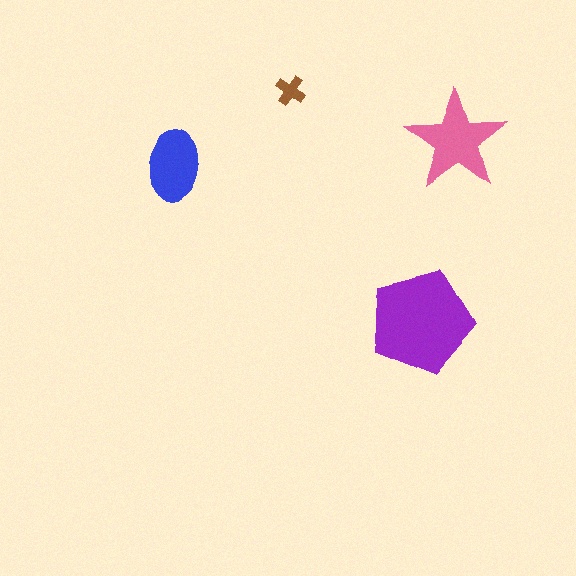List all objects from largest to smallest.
The purple pentagon, the pink star, the blue ellipse, the brown cross.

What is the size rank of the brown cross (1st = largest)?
4th.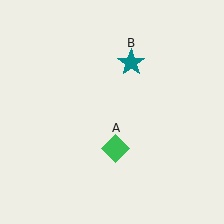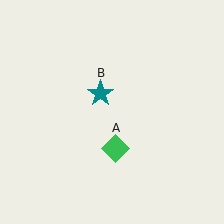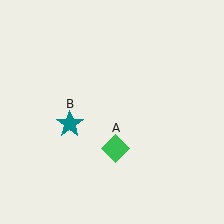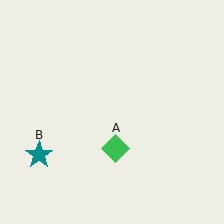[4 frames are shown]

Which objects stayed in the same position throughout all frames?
Green diamond (object A) remained stationary.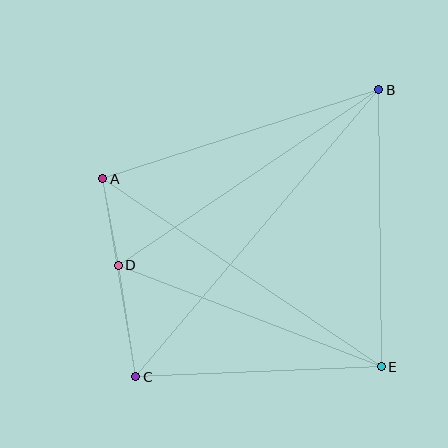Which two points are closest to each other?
Points A and D are closest to each other.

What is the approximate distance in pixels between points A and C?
The distance between A and C is approximately 201 pixels.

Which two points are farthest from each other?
Points B and C are farthest from each other.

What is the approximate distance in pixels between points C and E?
The distance between C and E is approximately 246 pixels.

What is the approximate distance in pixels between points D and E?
The distance between D and E is approximately 282 pixels.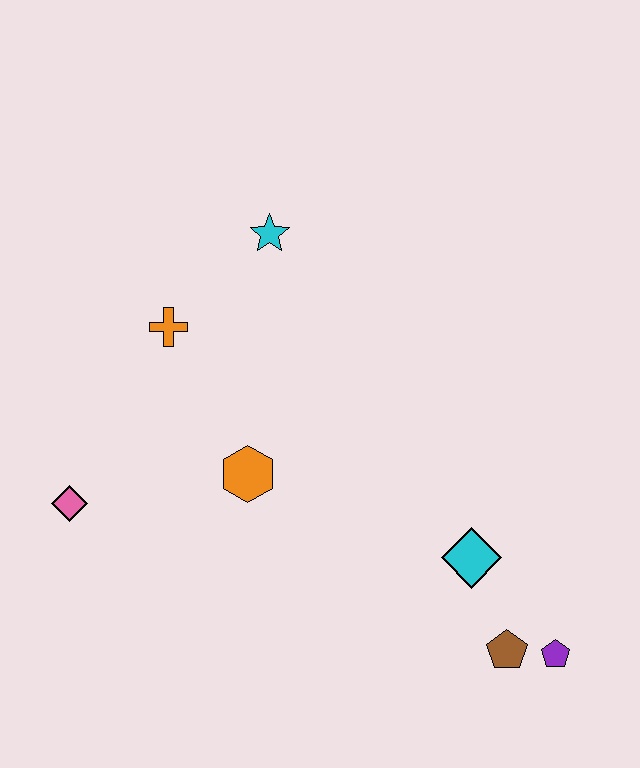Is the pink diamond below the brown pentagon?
No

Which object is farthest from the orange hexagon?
The purple pentagon is farthest from the orange hexagon.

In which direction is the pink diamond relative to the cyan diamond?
The pink diamond is to the left of the cyan diamond.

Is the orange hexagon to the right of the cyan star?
No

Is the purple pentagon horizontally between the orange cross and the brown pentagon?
No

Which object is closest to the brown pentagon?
The purple pentagon is closest to the brown pentagon.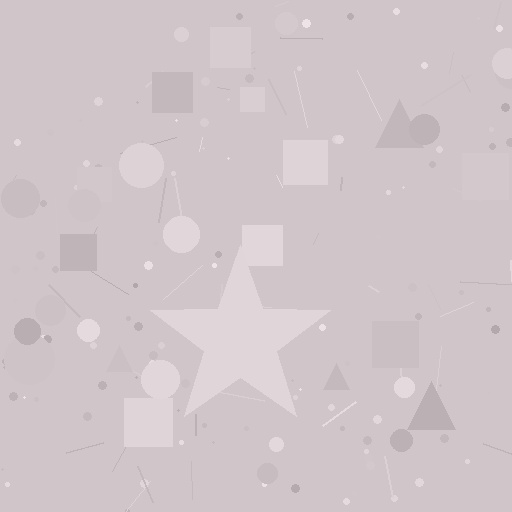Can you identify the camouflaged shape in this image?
The camouflaged shape is a star.